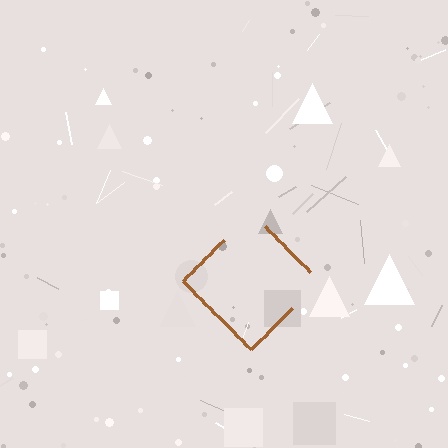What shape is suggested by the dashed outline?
The dashed outline suggests a diamond.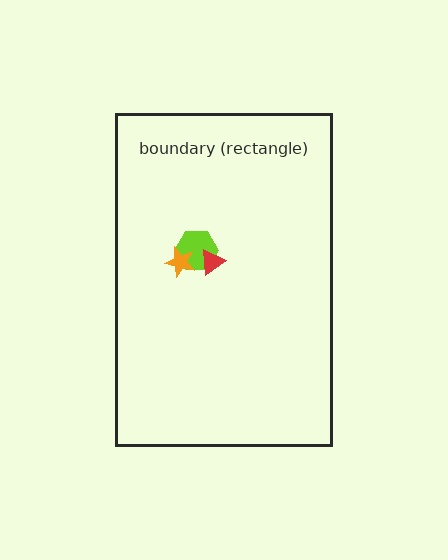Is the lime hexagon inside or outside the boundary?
Inside.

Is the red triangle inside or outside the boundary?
Inside.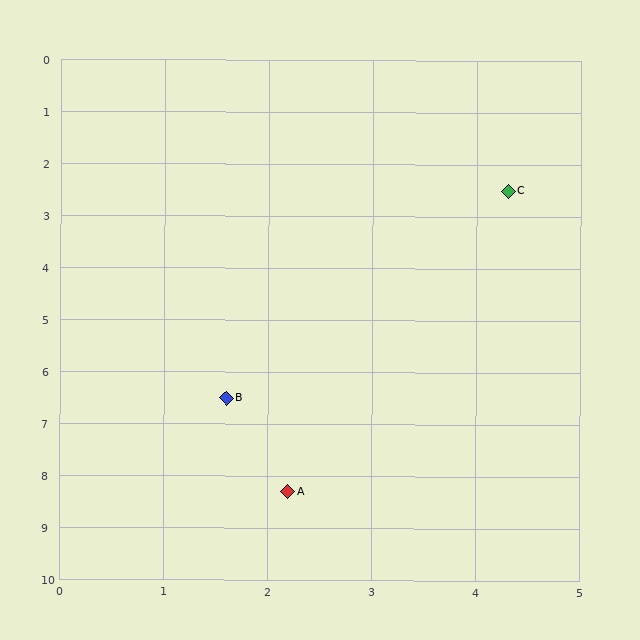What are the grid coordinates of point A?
Point A is at approximately (2.2, 8.3).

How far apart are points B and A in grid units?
Points B and A are about 1.9 grid units apart.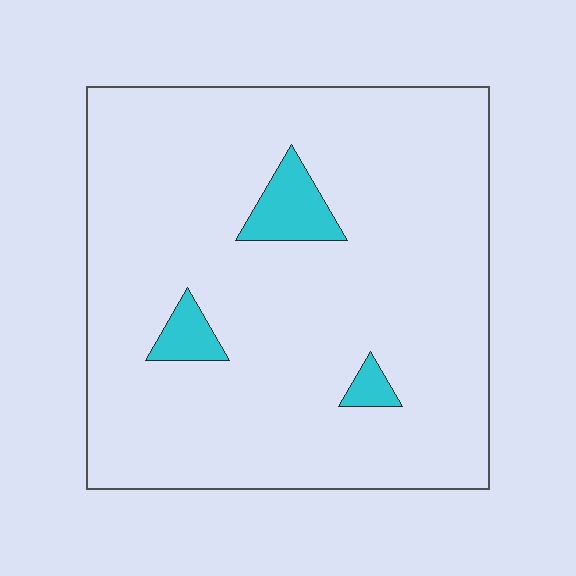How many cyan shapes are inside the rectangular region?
3.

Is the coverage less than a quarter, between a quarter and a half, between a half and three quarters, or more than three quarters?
Less than a quarter.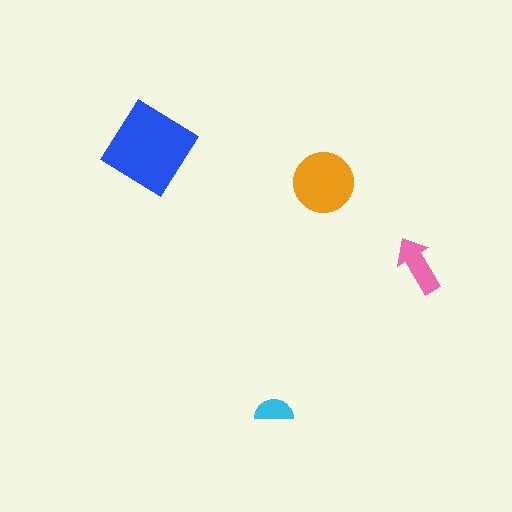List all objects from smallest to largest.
The cyan semicircle, the pink arrow, the orange circle, the blue diamond.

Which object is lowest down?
The cyan semicircle is bottommost.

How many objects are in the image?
There are 4 objects in the image.